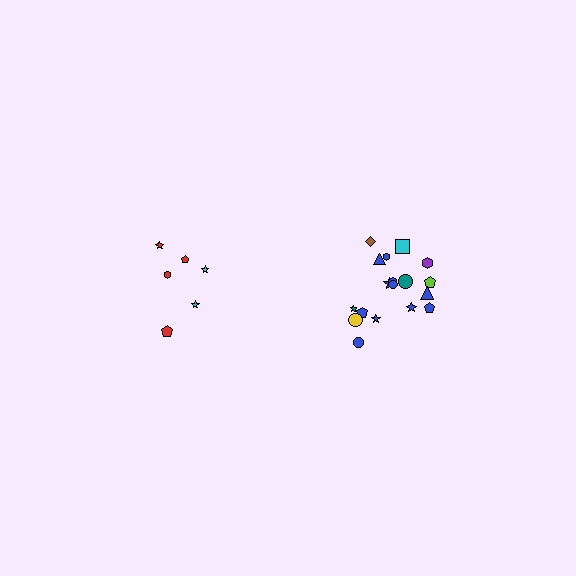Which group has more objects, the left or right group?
The right group.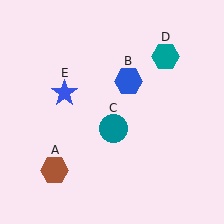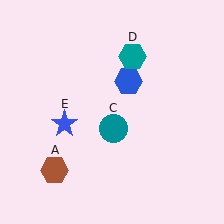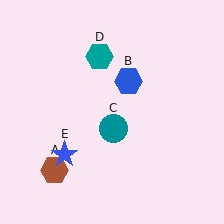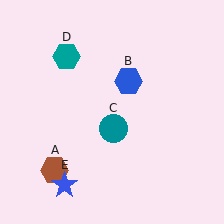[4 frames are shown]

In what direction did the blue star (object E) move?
The blue star (object E) moved down.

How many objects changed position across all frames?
2 objects changed position: teal hexagon (object D), blue star (object E).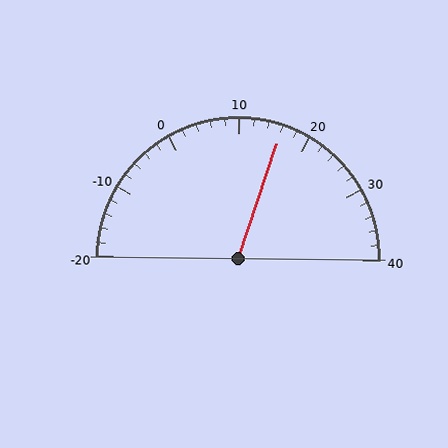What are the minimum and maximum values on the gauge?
The gauge ranges from -20 to 40.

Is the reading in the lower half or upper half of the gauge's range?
The reading is in the upper half of the range (-20 to 40).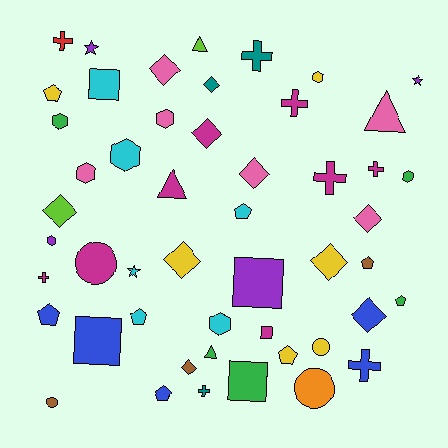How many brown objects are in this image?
There are 3 brown objects.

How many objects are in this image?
There are 50 objects.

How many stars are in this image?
There are 3 stars.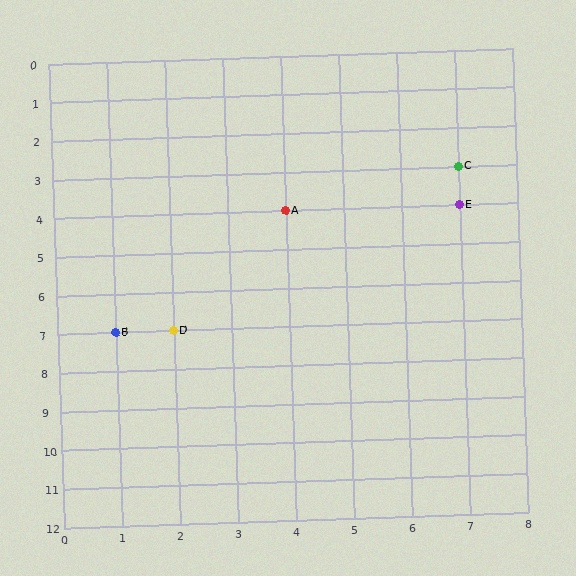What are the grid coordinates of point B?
Point B is at grid coordinates (1, 7).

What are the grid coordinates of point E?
Point E is at grid coordinates (7, 4).